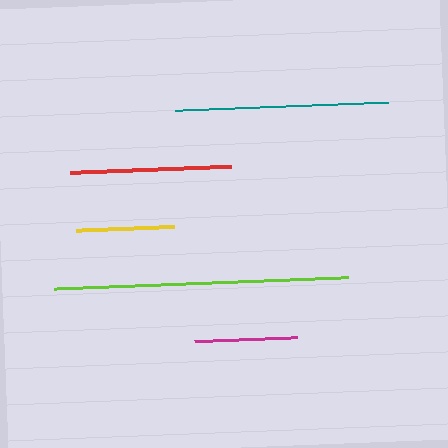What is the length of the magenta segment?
The magenta segment is approximately 103 pixels long.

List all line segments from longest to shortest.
From longest to shortest: lime, teal, red, magenta, yellow.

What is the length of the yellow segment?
The yellow segment is approximately 98 pixels long.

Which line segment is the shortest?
The yellow line is the shortest at approximately 98 pixels.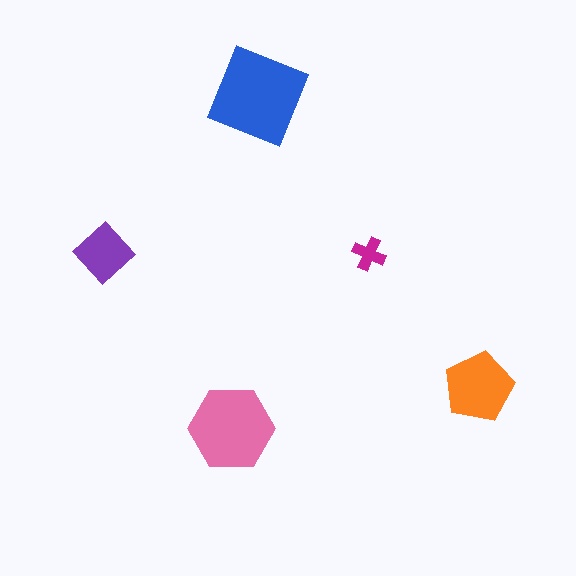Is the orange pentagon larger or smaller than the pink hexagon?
Smaller.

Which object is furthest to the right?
The orange pentagon is rightmost.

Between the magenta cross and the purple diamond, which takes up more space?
The purple diamond.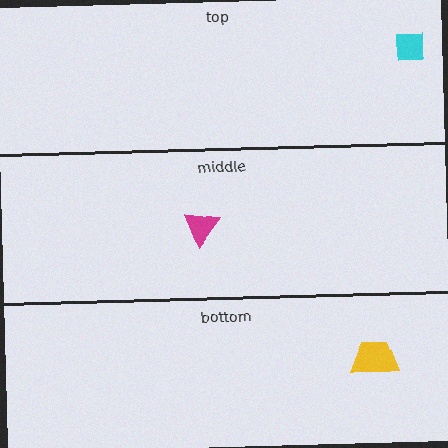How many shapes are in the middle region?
1.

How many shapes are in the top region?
1.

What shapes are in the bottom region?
The yellow trapezoid.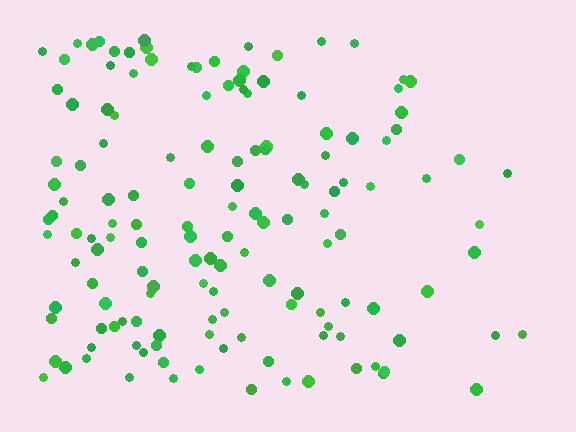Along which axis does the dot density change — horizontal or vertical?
Horizontal.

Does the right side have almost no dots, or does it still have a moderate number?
Still a moderate number, just noticeably fewer than the left.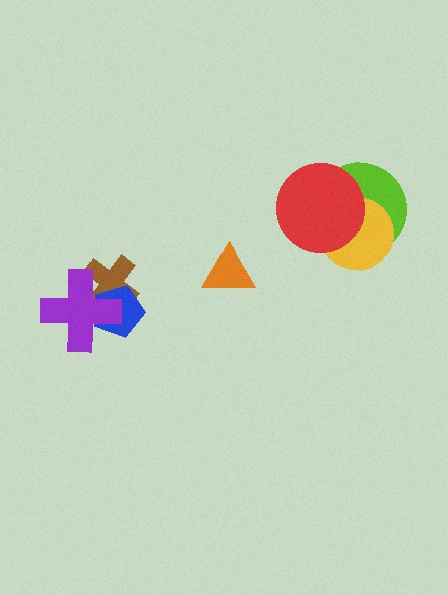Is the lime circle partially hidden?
Yes, it is partially covered by another shape.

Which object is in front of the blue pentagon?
The purple cross is in front of the blue pentagon.